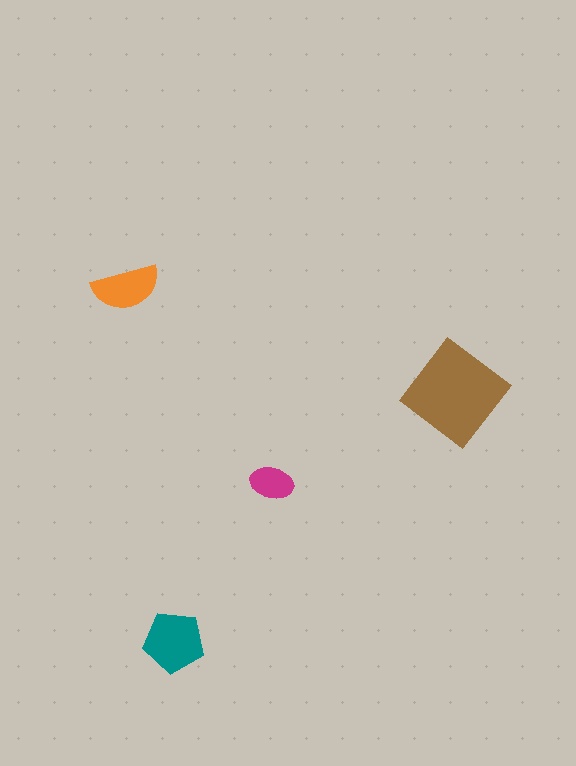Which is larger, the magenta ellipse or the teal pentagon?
The teal pentagon.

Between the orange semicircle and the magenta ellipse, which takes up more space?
The orange semicircle.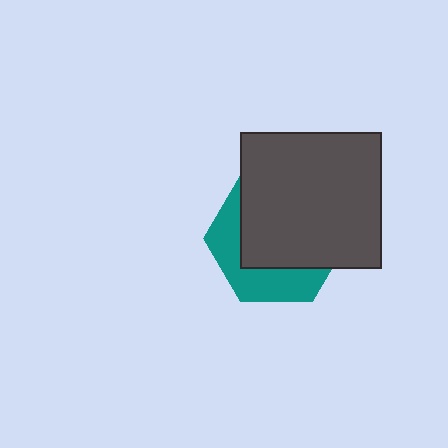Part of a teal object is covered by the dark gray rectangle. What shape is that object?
It is a hexagon.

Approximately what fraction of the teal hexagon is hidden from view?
Roughly 64% of the teal hexagon is hidden behind the dark gray rectangle.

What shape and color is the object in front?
The object in front is a dark gray rectangle.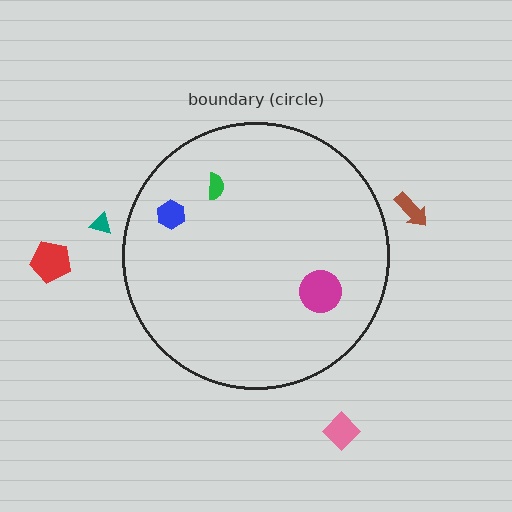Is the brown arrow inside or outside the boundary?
Outside.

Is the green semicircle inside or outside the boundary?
Inside.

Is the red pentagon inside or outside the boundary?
Outside.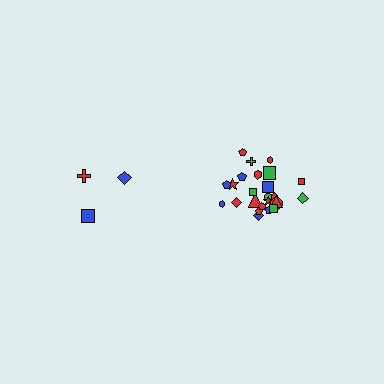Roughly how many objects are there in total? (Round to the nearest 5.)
Roughly 30 objects in total.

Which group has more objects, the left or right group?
The right group.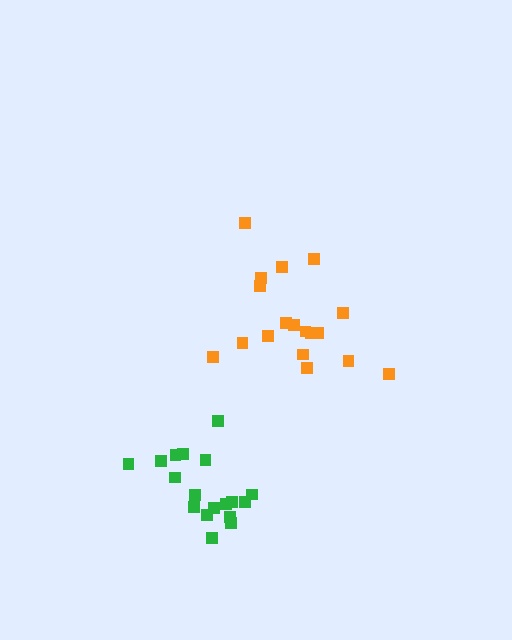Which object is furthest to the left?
The green cluster is leftmost.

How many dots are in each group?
Group 1: 18 dots, Group 2: 18 dots (36 total).